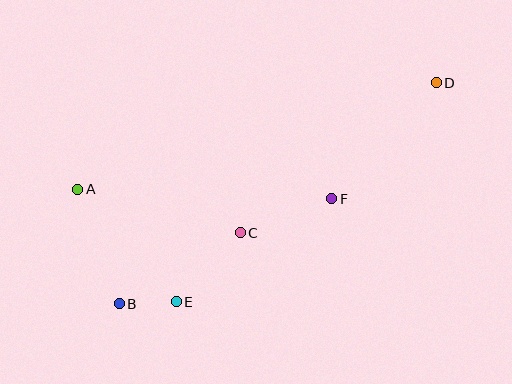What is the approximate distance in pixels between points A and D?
The distance between A and D is approximately 374 pixels.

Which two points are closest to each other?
Points B and E are closest to each other.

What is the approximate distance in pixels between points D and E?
The distance between D and E is approximately 340 pixels.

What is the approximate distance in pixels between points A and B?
The distance between A and B is approximately 122 pixels.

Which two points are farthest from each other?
Points B and D are farthest from each other.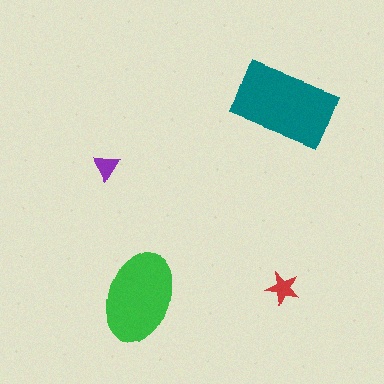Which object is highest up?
The teal rectangle is topmost.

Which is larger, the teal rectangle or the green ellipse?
The teal rectangle.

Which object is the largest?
The teal rectangle.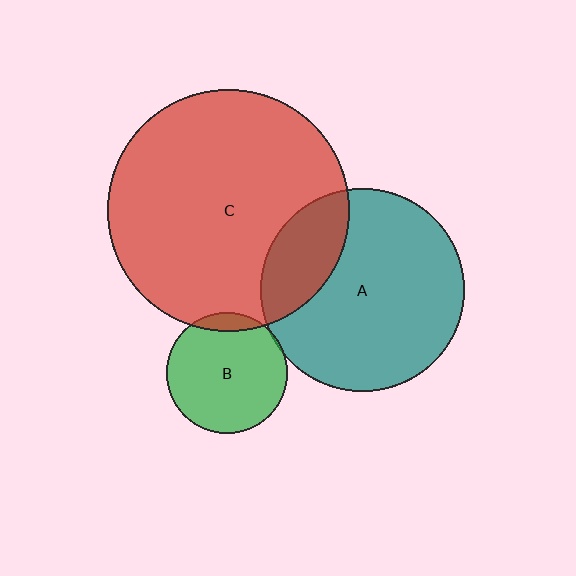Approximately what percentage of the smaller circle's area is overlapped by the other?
Approximately 20%.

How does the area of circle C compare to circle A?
Approximately 1.4 times.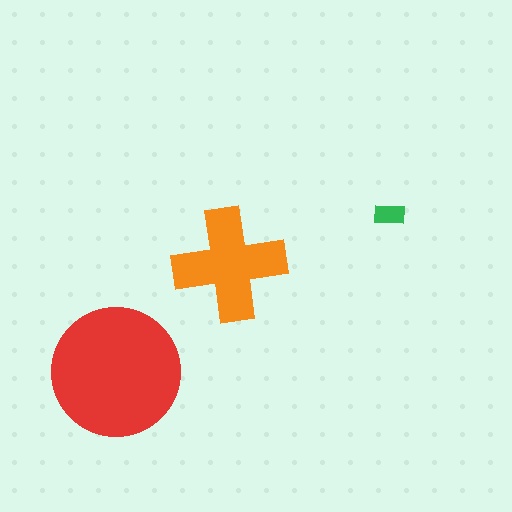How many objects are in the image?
There are 3 objects in the image.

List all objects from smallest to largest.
The green rectangle, the orange cross, the red circle.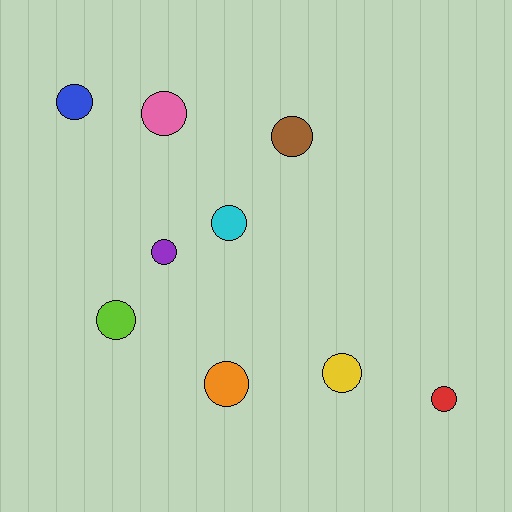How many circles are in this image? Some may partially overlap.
There are 9 circles.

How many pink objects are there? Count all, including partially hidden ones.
There is 1 pink object.